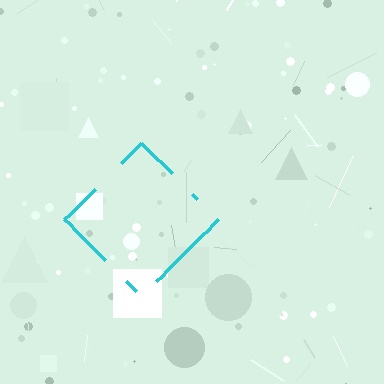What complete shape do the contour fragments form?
The contour fragments form a diamond.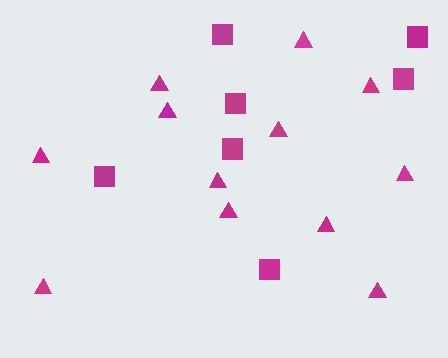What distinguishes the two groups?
There are 2 groups: one group of squares (7) and one group of triangles (12).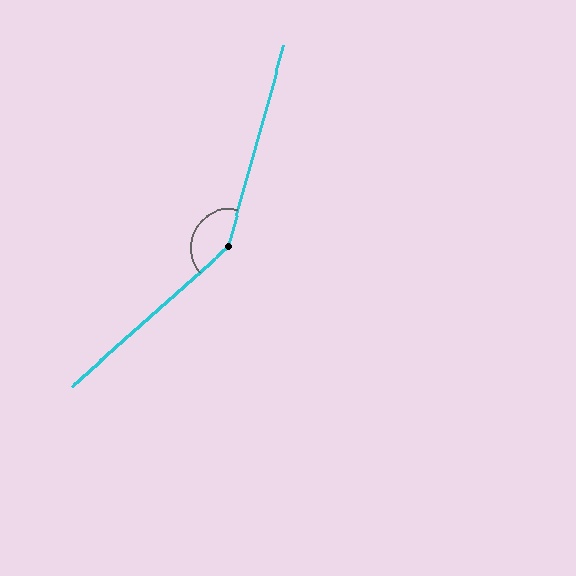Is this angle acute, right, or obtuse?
It is obtuse.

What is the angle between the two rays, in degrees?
Approximately 147 degrees.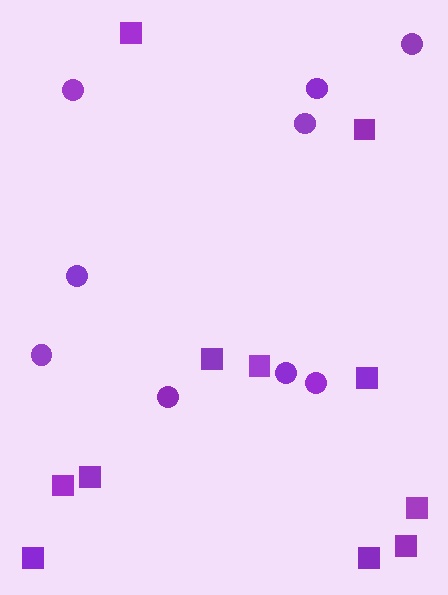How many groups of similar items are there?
There are 2 groups: one group of circles (9) and one group of squares (11).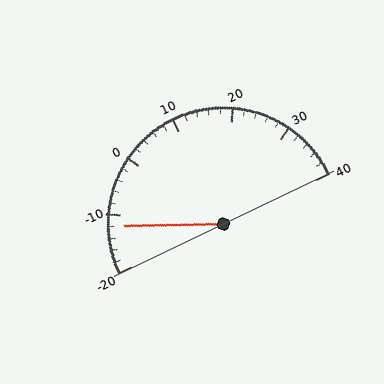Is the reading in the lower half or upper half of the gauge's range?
The reading is in the lower half of the range (-20 to 40).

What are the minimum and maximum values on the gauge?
The gauge ranges from -20 to 40.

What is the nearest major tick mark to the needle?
The nearest major tick mark is -10.